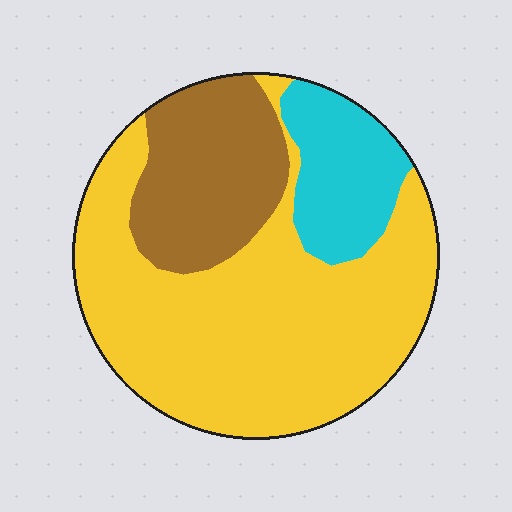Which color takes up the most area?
Yellow, at roughly 60%.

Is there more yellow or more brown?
Yellow.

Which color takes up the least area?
Cyan, at roughly 15%.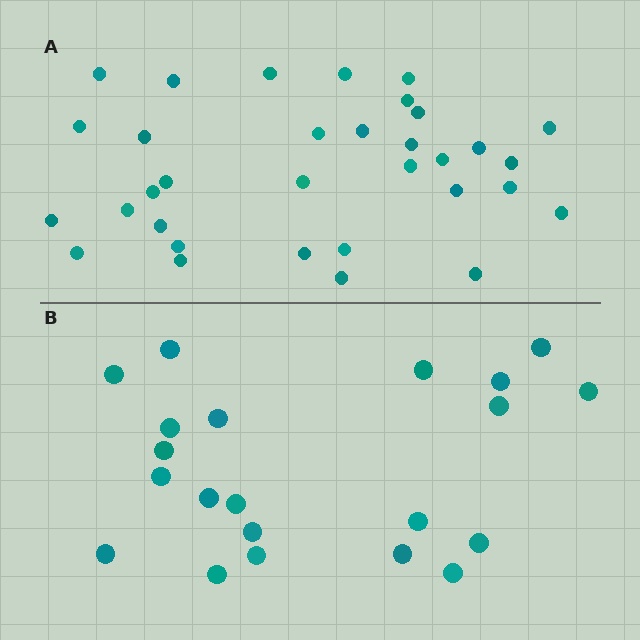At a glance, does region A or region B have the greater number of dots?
Region A (the top region) has more dots.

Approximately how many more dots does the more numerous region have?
Region A has roughly 12 or so more dots than region B.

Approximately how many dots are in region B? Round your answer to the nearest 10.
About 20 dots. (The exact count is 21, which rounds to 20.)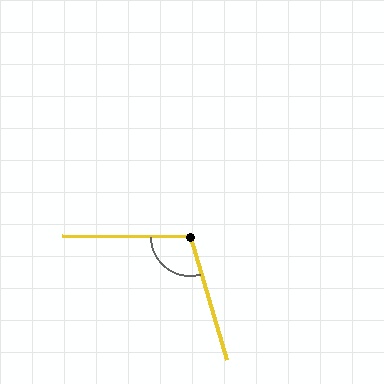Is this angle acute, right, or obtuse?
It is obtuse.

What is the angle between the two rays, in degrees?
Approximately 107 degrees.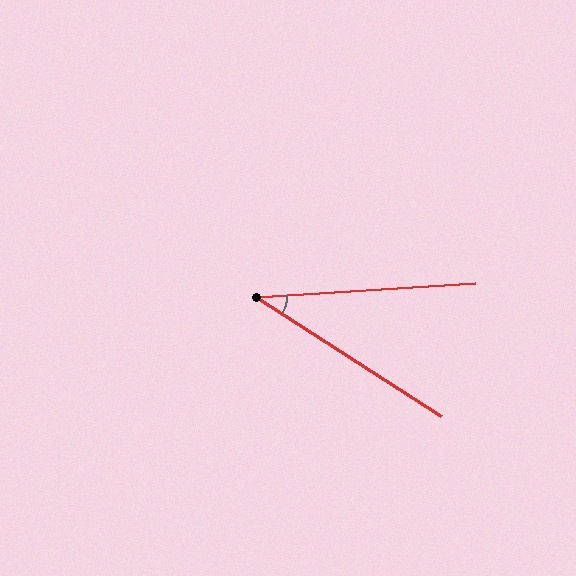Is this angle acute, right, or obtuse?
It is acute.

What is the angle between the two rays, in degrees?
Approximately 36 degrees.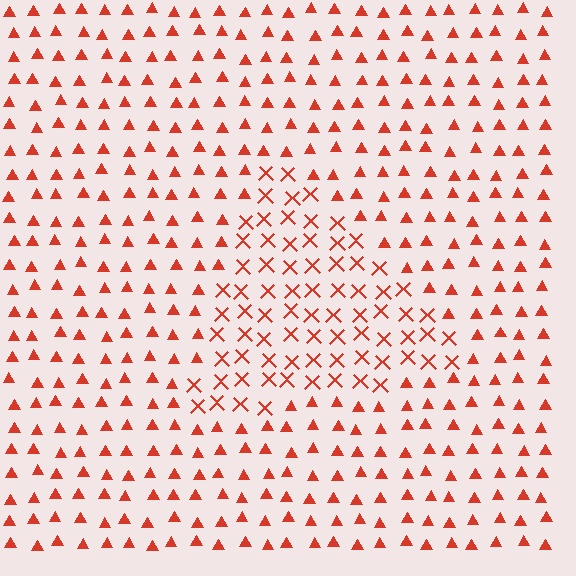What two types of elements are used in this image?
The image uses X marks inside the triangle region and triangles outside it.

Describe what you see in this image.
The image is filled with small red elements arranged in a uniform grid. A triangle-shaped region contains X marks, while the surrounding area contains triangles. The boundary is defined purely by the change in element shape.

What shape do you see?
I see a triangle.